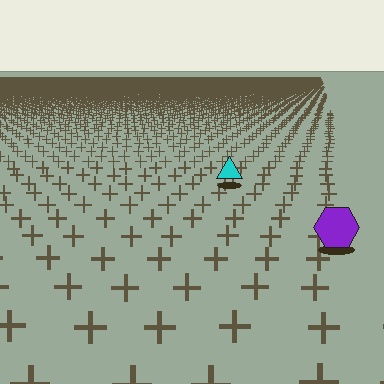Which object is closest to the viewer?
The purple hexagon is closest. The texture marks near it are larger and more spread out.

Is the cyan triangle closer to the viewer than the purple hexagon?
No. The purple hexagon is closer — you can tell from the texture gradient: the ground texture is coarser near it.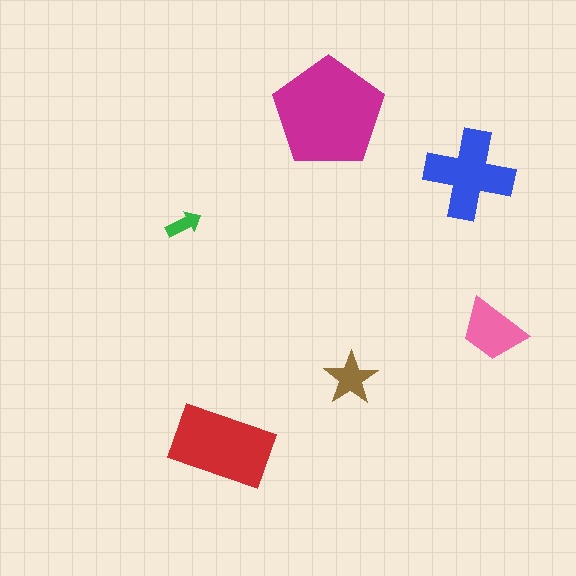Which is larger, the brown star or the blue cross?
The blue cross.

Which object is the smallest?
The green arrow.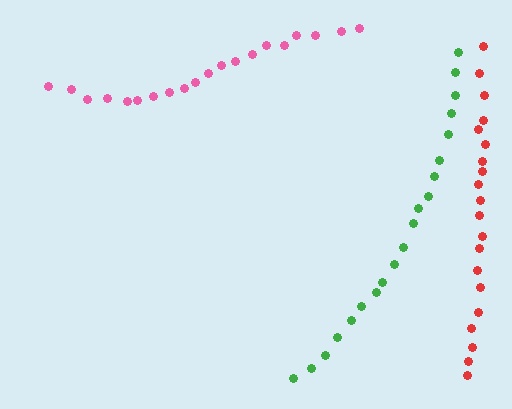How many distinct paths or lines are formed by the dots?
There are 3 distinct paths.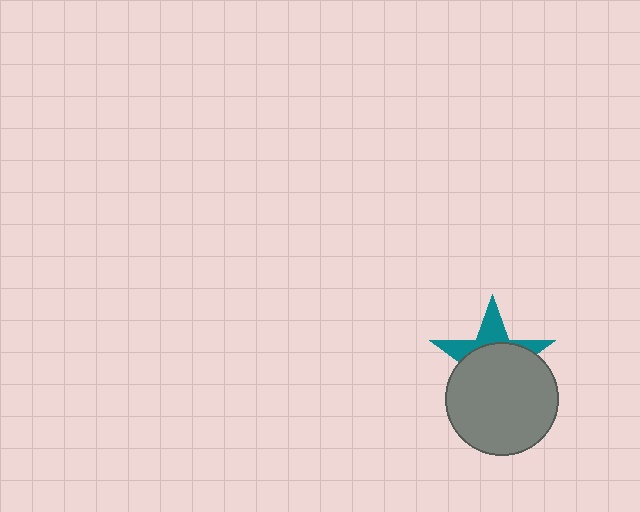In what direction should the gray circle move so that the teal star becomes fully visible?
The gray circle should move down. That is the shortest direction to clear the overlap and leave the teal star fully visible.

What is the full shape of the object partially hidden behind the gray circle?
The partially hidden object is a teal star.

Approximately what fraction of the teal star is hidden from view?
Roughly 65% of the teal star is hidden behind the gray circle.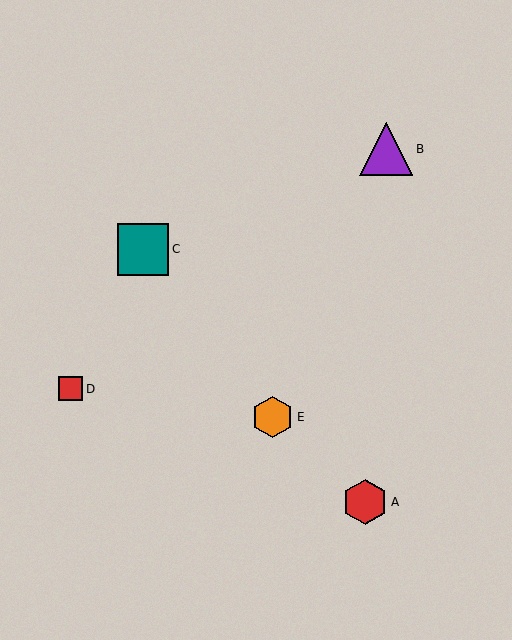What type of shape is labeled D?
Shape D is a red square.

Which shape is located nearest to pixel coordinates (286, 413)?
The orange hexagon (labeled E) at (273, 417) is nearest to that location.